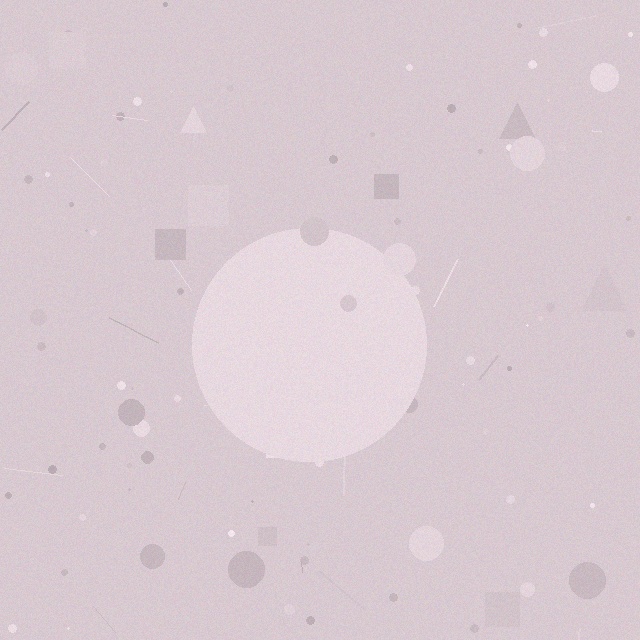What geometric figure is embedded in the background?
A circle is embedded in the background.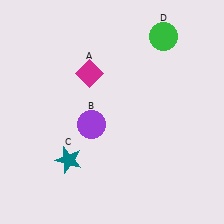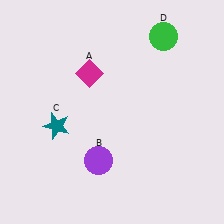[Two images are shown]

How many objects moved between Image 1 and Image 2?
2 objects moved between the two images.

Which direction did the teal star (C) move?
The teal star (C) moved up.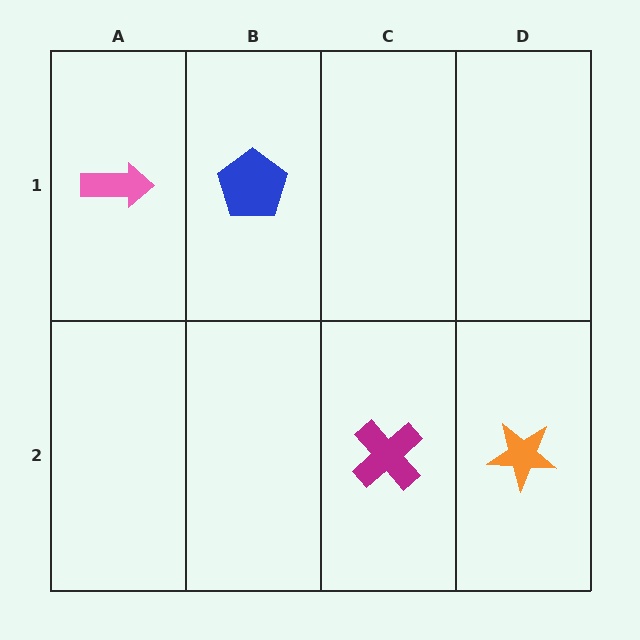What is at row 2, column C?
A magenta cross.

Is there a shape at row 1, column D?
No, that cell is empty.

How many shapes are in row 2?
2 shapes.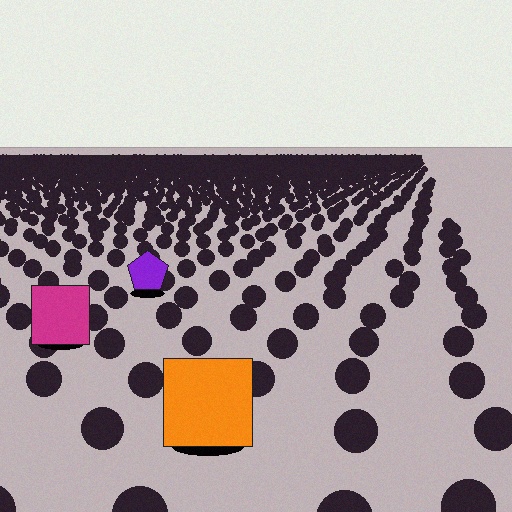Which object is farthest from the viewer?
The purple pentagon is farthest from the viewer. It appears smaller and the ground texture around it is denser.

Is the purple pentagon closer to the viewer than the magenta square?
No. The magenta square is closer — you can tell from the texture gradient: the ground texture is coarser near it.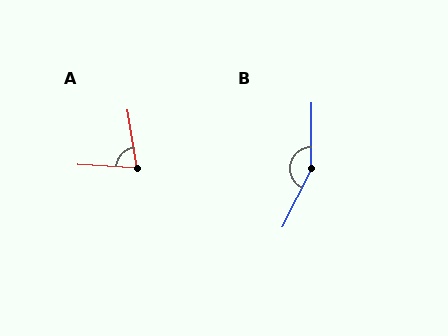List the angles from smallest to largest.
A (78°), B (154°).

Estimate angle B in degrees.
Approximately 154 degrees.